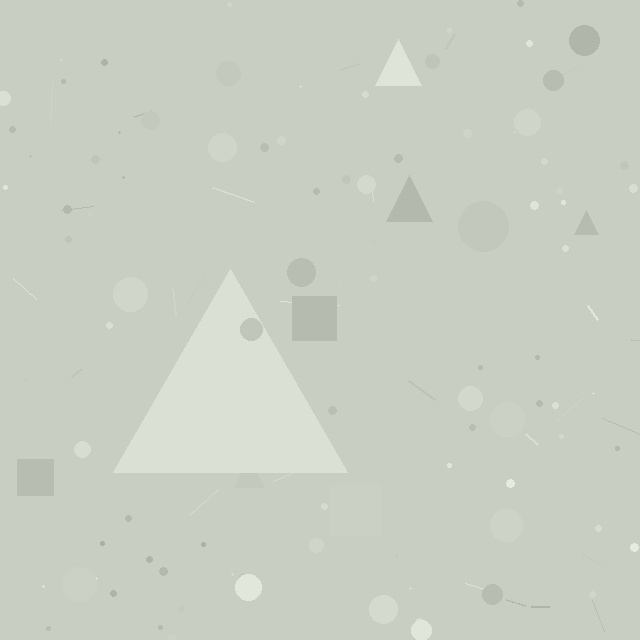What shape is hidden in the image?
A triangle is hidden in the image.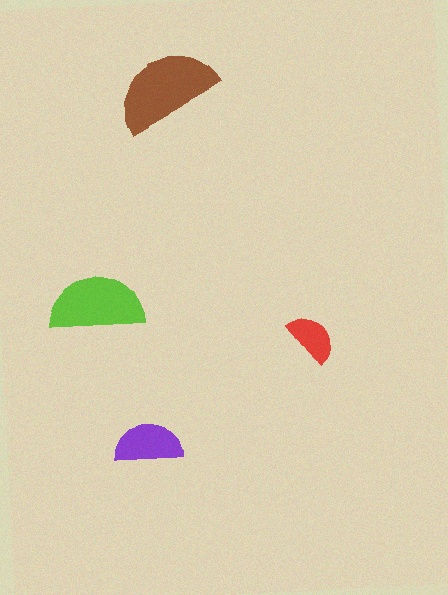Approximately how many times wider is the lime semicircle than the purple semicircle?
About 1.5 times wider.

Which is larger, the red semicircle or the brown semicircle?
The brown one.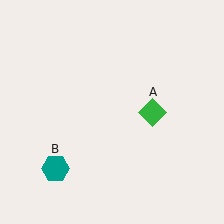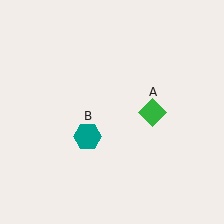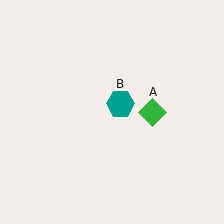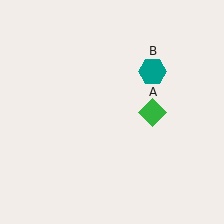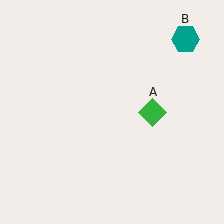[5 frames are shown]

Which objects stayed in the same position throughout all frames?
Green diamond (object A) remained stationary.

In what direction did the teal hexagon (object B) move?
The teal hexagon (object B) moved up and to the right.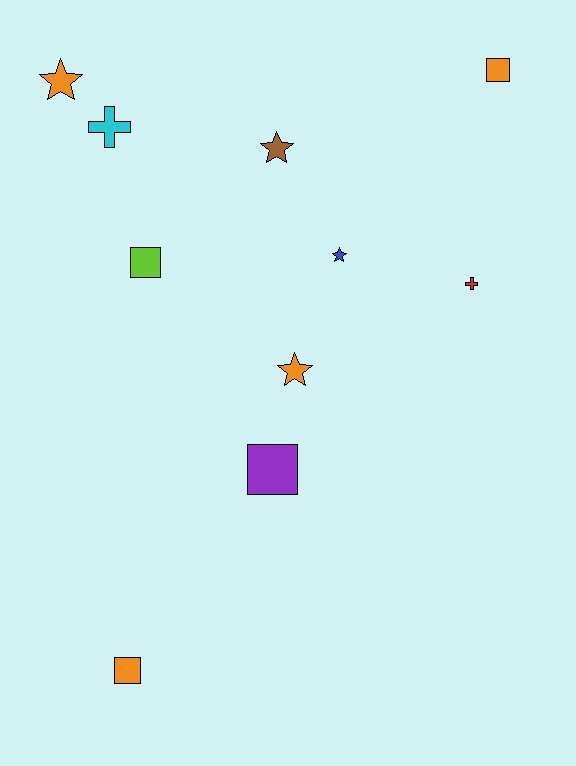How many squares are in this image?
There are 4 squares.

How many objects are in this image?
There are 10 objects.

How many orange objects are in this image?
There are 4 orange objects.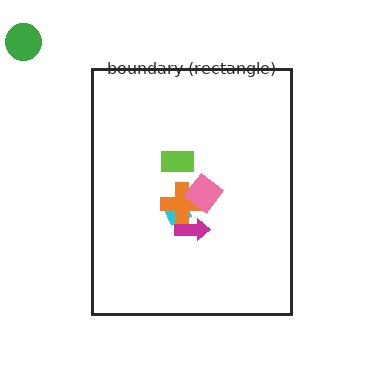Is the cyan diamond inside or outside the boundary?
Inside.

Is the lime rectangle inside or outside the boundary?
Inside.